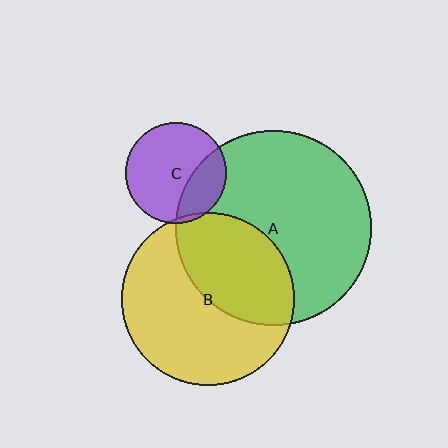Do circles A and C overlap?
Yes.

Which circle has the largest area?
Circle A (green).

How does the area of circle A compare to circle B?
Approximately 1.3 times.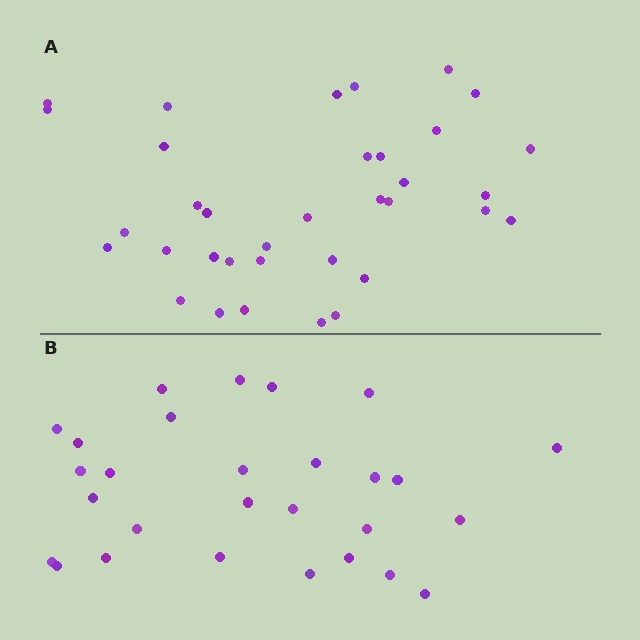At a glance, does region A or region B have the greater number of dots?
Region A (the top region) has more dots.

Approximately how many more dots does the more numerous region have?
Region A has roughly 8 or so more dots than region B.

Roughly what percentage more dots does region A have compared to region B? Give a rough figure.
About 25% more.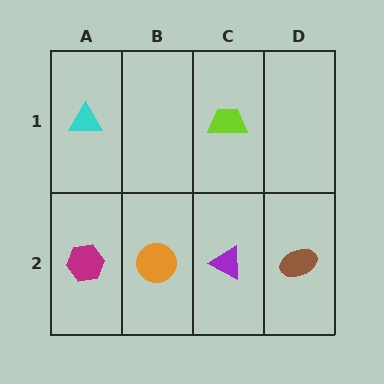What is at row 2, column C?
A purple triangle.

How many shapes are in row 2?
4 shapes.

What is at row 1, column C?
A lime trapezoid.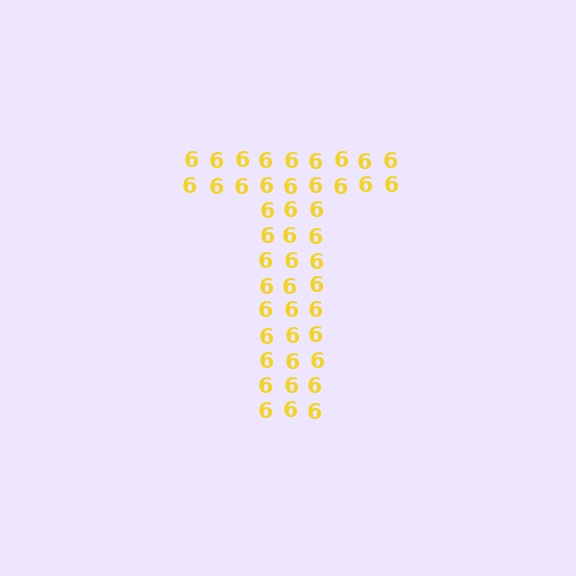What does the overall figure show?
The overall figure shows the letter T.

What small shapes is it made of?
It is made of small digit 6's.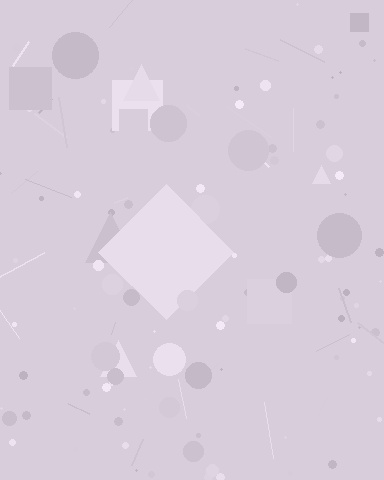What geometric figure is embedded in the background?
A diamond is embedded in the background.